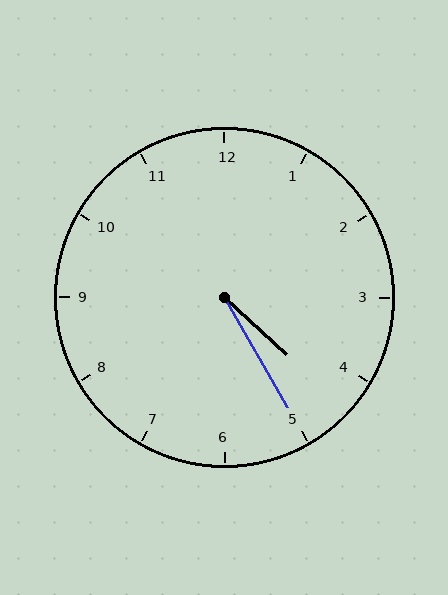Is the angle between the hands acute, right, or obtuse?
It is acute.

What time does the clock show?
4:25.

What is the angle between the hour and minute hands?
Approximately 18 degrees.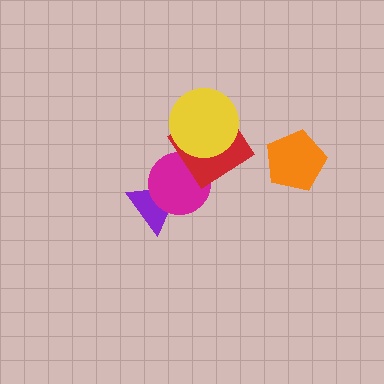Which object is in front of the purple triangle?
The magenta circle is in front of the purple triangle.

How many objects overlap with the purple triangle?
1 object overlaps with the purple triangle.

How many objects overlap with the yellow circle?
1 object overlaps with the yellow circle.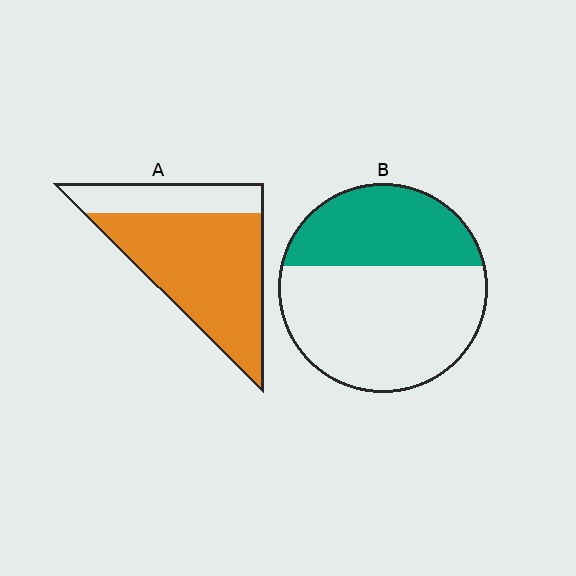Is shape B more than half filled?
No.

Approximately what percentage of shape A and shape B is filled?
A is approximately 75% and B is approximately 35%.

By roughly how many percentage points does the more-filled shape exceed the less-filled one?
By roughly 35 percentage points (A over B).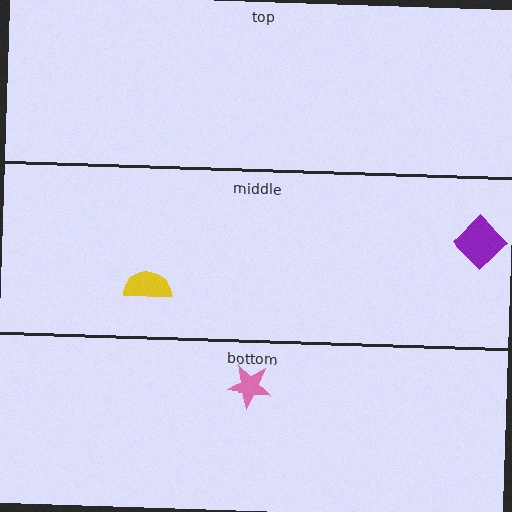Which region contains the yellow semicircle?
The middle region.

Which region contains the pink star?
The bottom region.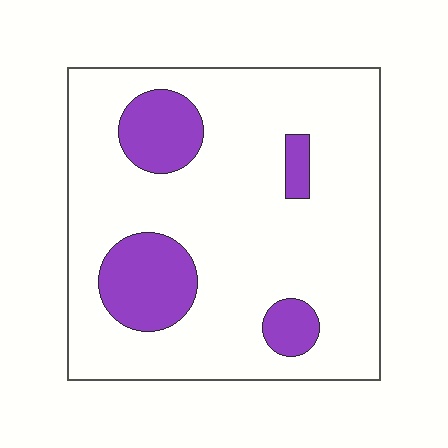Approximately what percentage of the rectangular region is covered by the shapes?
Approximately 20%.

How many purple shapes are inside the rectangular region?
4.